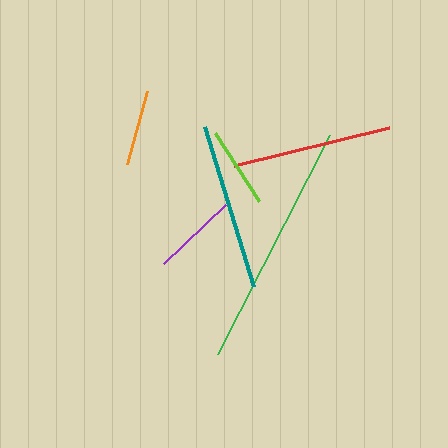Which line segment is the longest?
The green line is the longest at approximately 247 pixels.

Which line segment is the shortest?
The orange line is the shortest at approximately 76 pixels.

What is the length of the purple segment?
The purple segment is approximately 86 pixels long.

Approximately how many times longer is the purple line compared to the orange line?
The purple line is approximately 1.1 times the length of the orange line.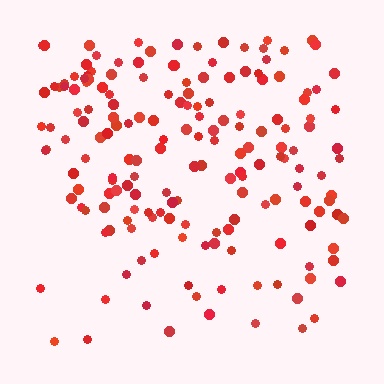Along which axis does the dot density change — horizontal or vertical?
Vertical.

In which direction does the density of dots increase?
From bottom to top, with the top side densest.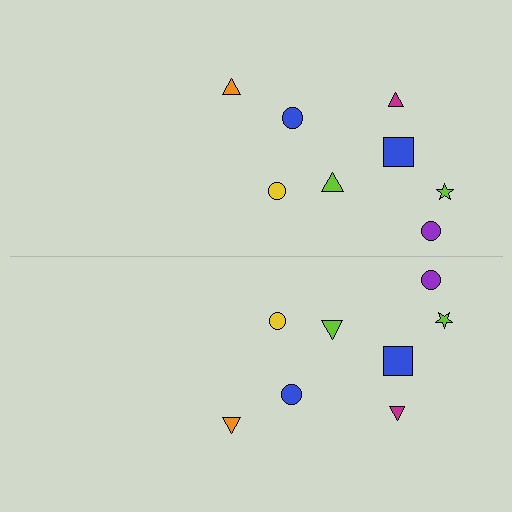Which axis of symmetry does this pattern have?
The pattern has a horizontal axis of symmetry running through the center of the image.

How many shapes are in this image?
There are 16 shapes in this image.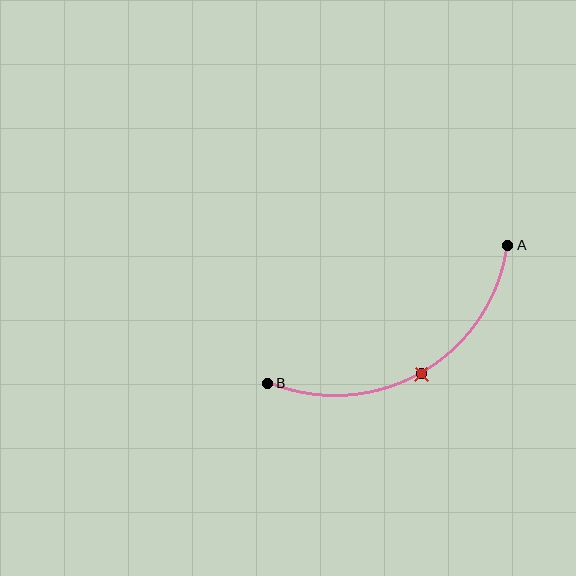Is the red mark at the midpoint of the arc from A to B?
Yes. The red mark lies on the arc at equal arc-length from both A and B — it is the arc midpoint.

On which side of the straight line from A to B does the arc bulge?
The arc bulges below the straight line connecting A and B.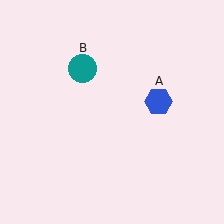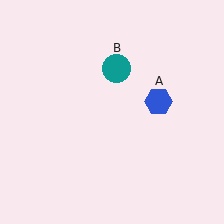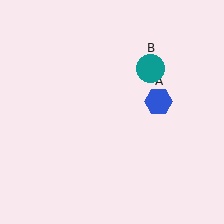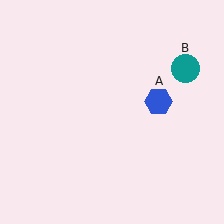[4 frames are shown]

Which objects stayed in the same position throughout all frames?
Blue hexagon (object A) remained stationary.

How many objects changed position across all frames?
1 object changed position: teal circle (object B).